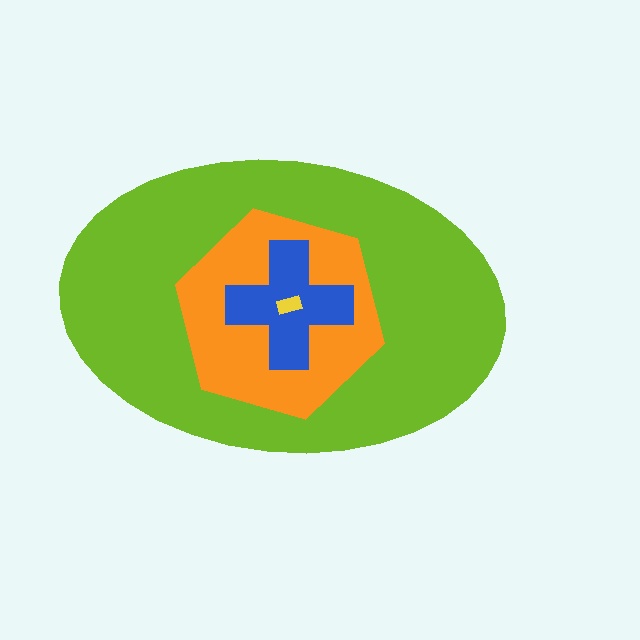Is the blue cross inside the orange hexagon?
Yes.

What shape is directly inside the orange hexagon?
The blue cross.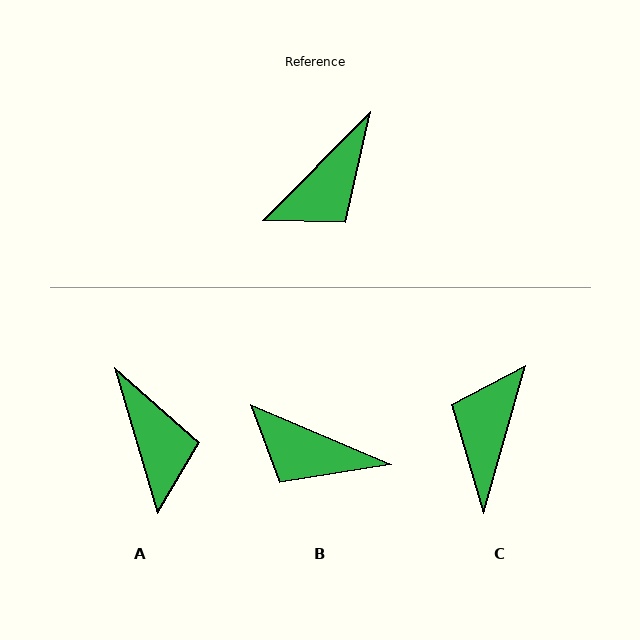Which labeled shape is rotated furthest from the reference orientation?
C, about 151 degrees away.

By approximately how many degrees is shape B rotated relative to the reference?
Approximately 68 degrees clockwise.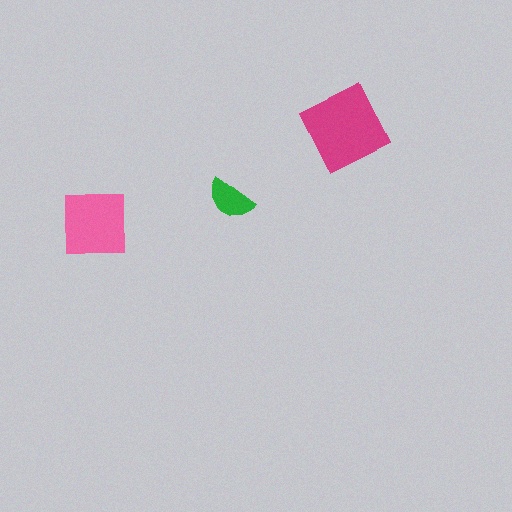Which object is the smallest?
The green semicircle.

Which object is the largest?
The magenta diamond.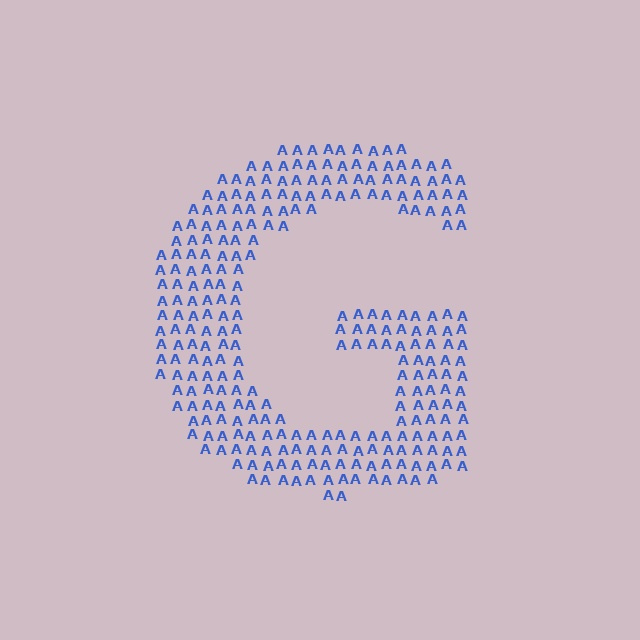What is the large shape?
The large shape is the letter G.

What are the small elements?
The small elements are letter A's.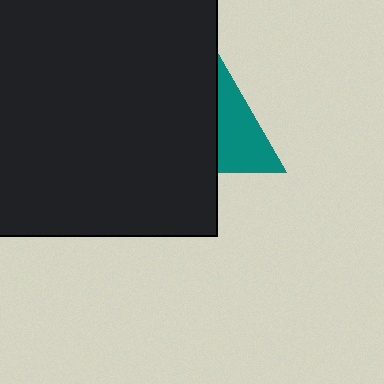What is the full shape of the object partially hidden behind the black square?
The partially hidden object is a teal triangle.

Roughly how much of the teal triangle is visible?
About half of it is visible (roughly 51%).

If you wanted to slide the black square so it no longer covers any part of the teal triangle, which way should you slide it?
Slide it left — that is the most direct way to separate the two shapes.